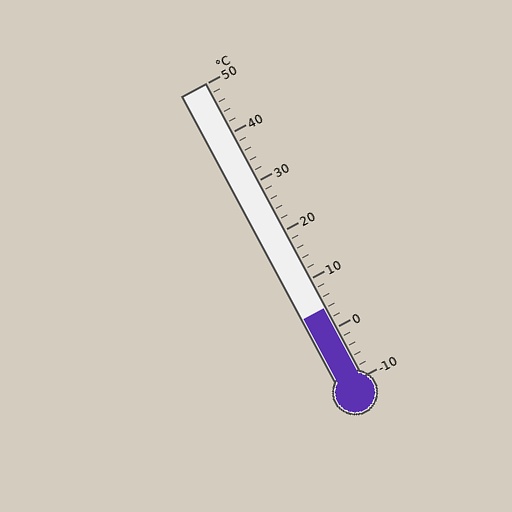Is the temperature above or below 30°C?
The temperature is below 30°C.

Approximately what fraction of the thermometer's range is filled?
The thermometer is filled to approximately 25% of its range.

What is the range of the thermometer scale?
The thermometer scale ranges from -10°C to 50°C.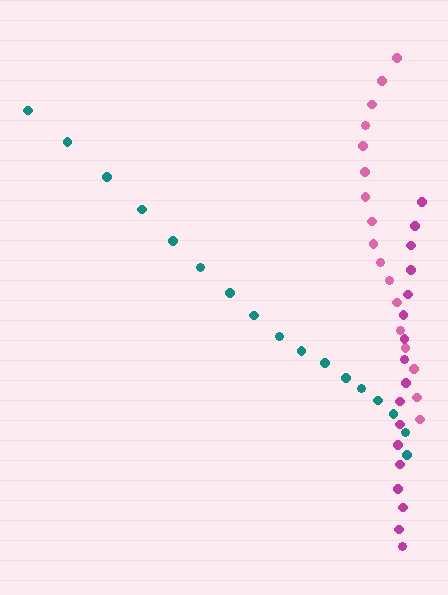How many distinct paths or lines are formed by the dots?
There are 3 distinct paths.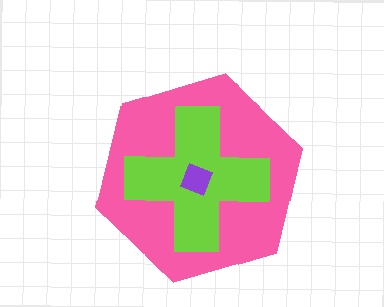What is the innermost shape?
The purple diamond.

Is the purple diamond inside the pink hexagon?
Yes.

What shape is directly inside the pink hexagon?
The lime cross.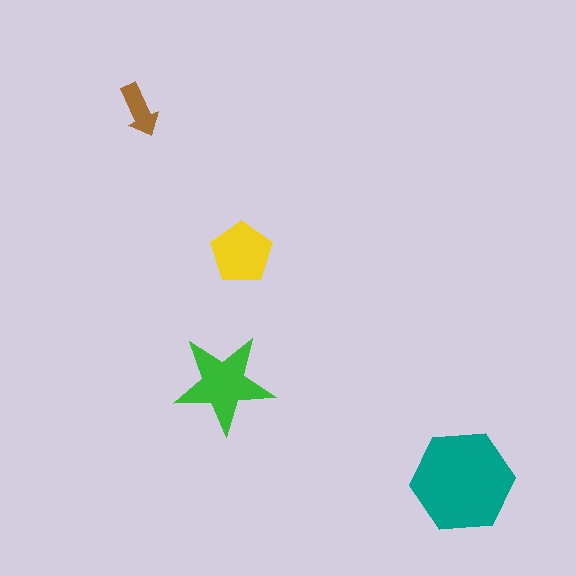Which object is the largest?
The teal hexagon.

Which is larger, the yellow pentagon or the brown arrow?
The yellow pentagon.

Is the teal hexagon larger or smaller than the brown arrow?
Larger.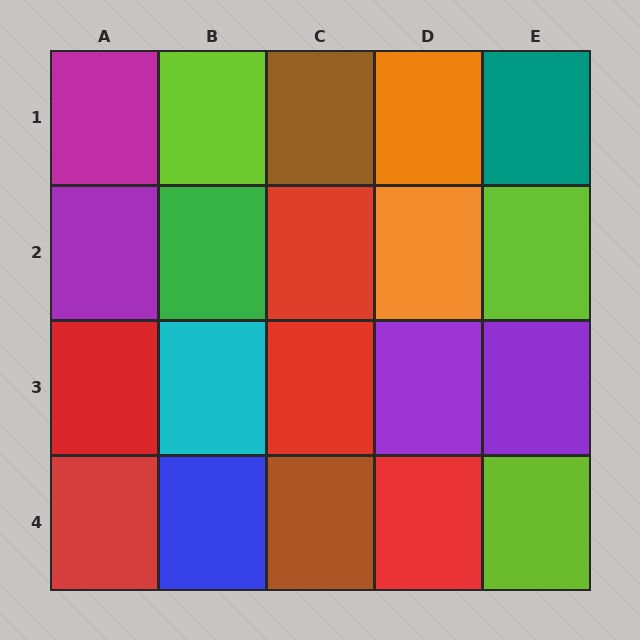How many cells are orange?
2 cells are orange.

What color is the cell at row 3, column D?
Purple.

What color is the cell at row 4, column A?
Red.